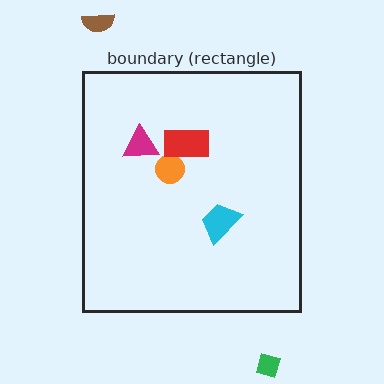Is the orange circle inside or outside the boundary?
Inside.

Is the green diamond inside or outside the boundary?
Outside.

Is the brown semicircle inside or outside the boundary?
Outside.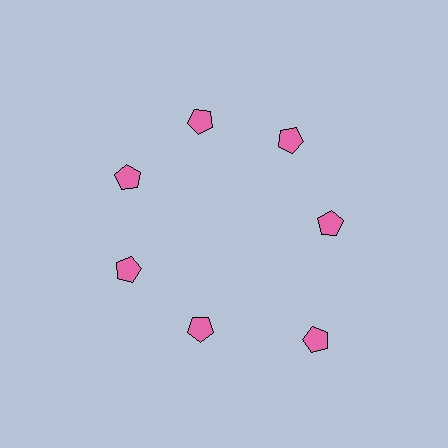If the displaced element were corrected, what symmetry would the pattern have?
It would have 7-fold rotational symmetry — the pattern would map onto itself every 51 degrees.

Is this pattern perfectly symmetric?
No. The 7 pink pentagons are arranged in a ring, but one element near the 5 o'clock position is pushed outward from the center, breaking the 7-fold rotational symmetry.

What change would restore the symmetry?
The symmetry would be restored by moving it inward, back onto the ring so that all 7 pentagons sit at equal angles and equal distance from the center.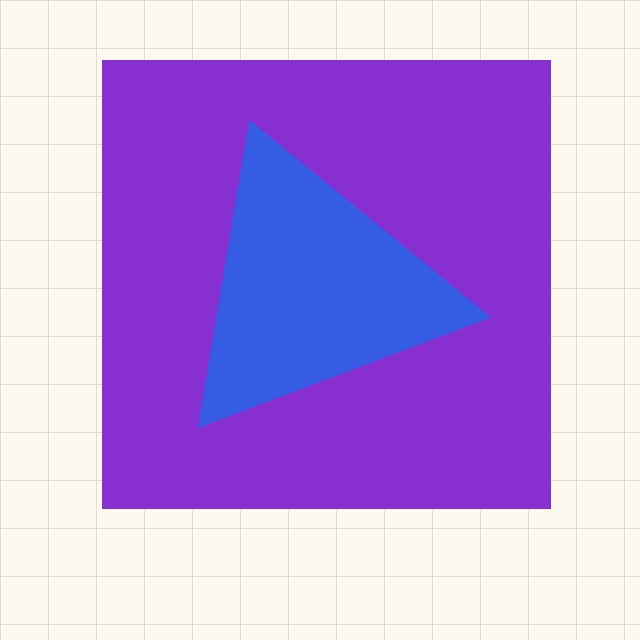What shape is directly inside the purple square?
The blue triangle.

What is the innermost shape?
The blue triangle.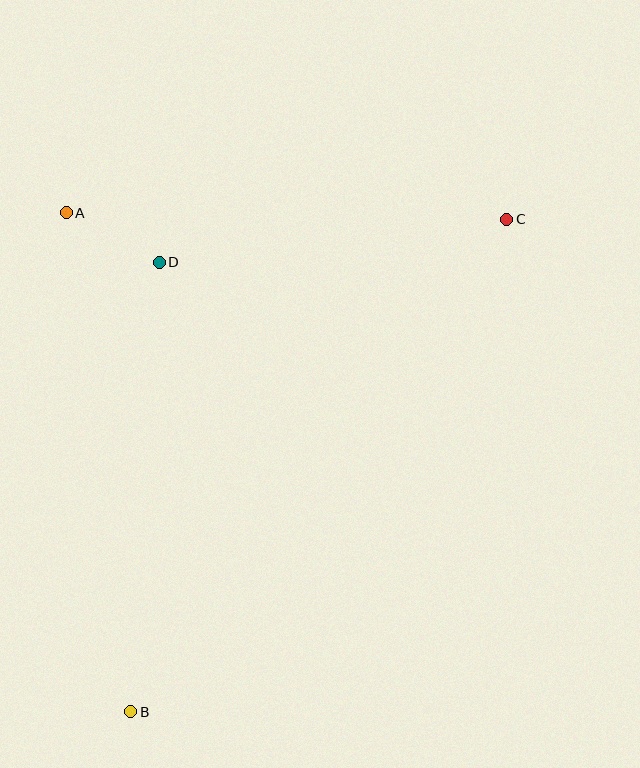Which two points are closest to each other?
Points A and D are closest to each other.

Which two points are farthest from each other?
Points B and C are farthest from each other.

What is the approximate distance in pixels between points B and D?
The distance between B and D is approximately 451 pixels.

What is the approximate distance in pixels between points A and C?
The distance between A and C is approximately 440 pixels.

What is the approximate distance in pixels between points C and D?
The distance between C and D is approximately 350 pixels.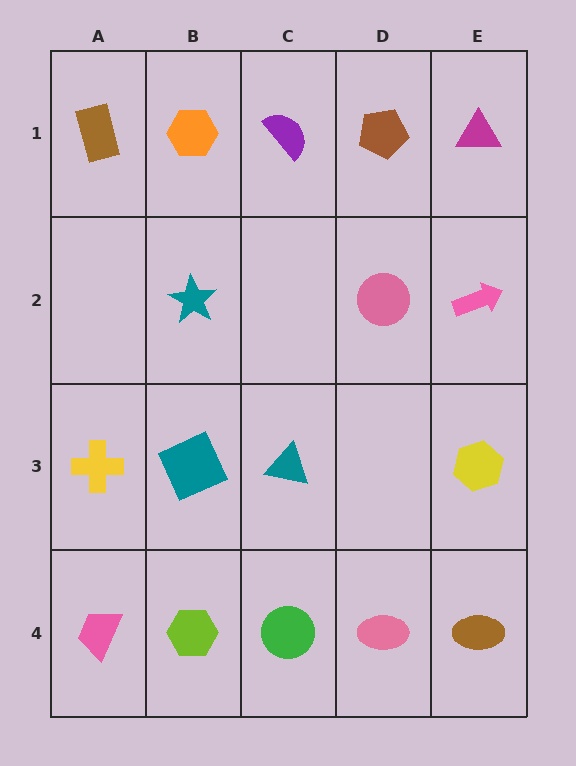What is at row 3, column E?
A yellow hexagon.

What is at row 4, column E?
A brown ellipse.